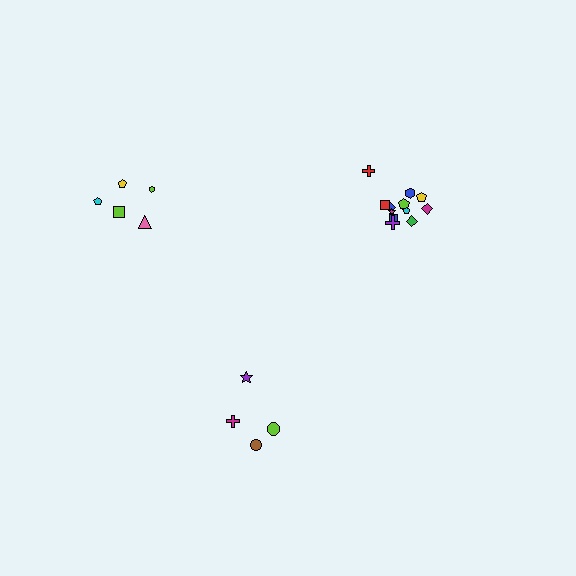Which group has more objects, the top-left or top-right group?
The top-right group.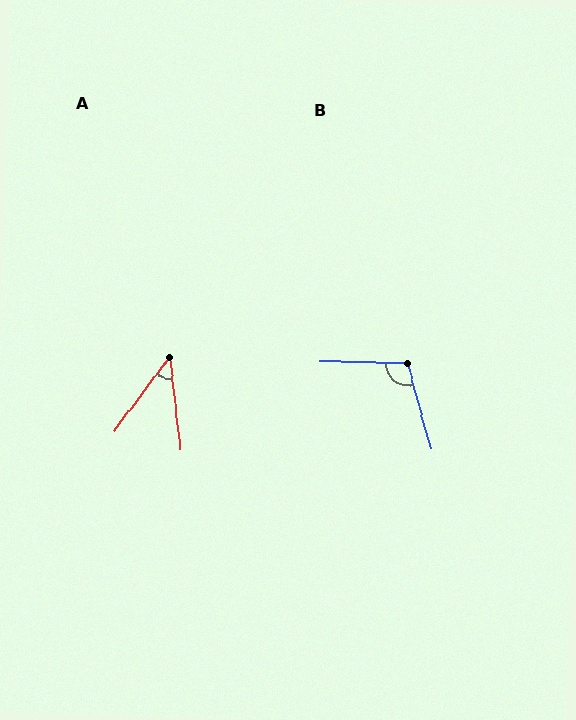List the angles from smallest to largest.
A (43°), B (106°).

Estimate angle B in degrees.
Approximately 106 degrees.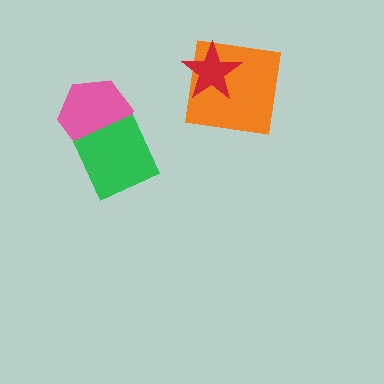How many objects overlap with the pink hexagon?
1 object overlaps with the pink hexagon.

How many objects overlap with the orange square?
1 object overlaps with the orange square.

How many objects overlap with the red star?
1 object overlaps with the red star.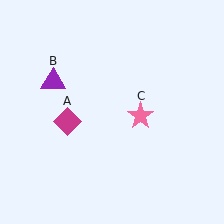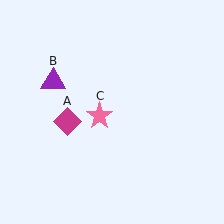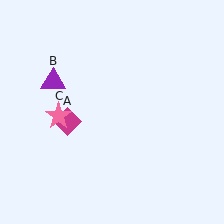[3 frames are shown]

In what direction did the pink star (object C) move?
The pink star (object C) moved left.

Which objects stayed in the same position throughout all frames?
Magenta diamond (object A) and purple triangle (object B) remained stationary.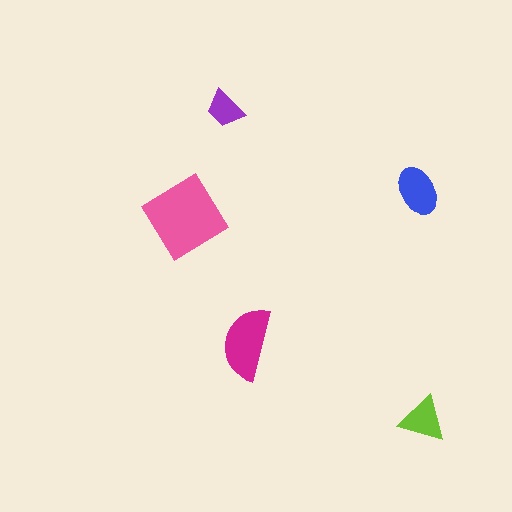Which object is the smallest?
The purple trapezoid.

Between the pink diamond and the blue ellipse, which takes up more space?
The pink diamond.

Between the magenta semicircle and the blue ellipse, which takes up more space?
The magenta semicircle.